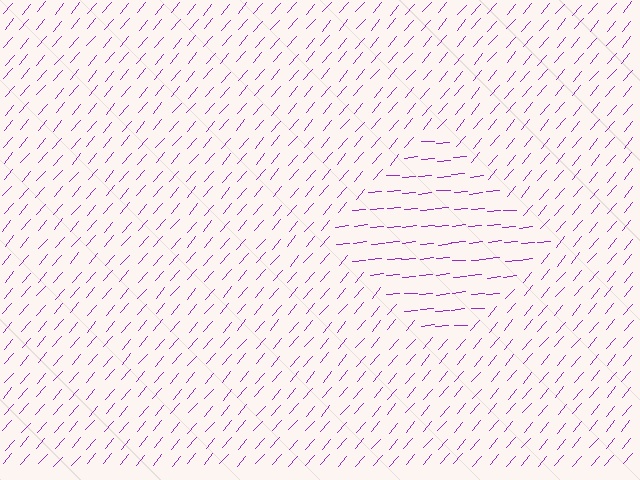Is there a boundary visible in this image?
Yes, there is a texture boundary formed by a change in line orientation.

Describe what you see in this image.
The image is filled with small purple line segments. A diamond region in the image has lines oriented differently from the surrounding lines, creating a visible texture boundary.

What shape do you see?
I see a diamond.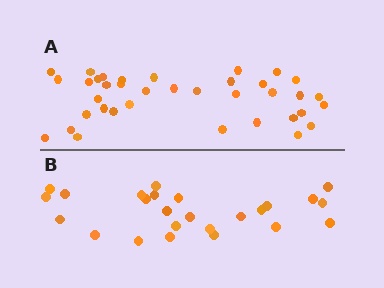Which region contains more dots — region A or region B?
Region A (the top region) has more dots.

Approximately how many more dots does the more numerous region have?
Region A has roughly 12 or so more dots than region B.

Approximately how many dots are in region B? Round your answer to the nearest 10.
About 20 dots. (The exact count is 25, which rounds to 20.)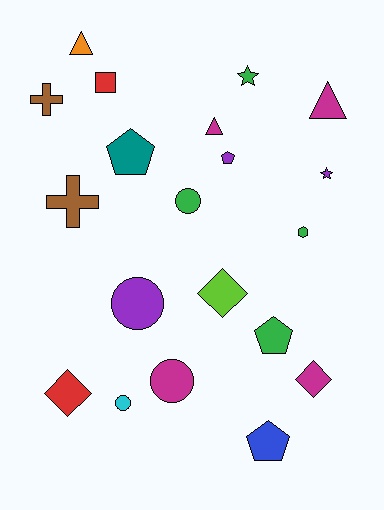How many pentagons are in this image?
There are 4 pentagons.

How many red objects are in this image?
There are 2 red objects.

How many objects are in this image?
There are 20 objects.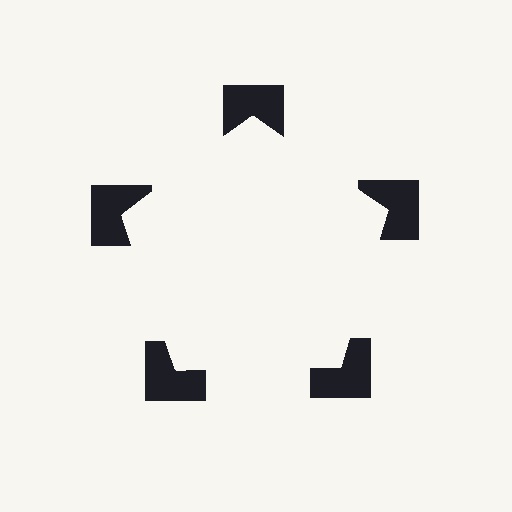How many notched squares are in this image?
There are 5 — one at each vertex of the illusory pentagon.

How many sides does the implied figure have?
5 sides.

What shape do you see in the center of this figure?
An illusory pentagon — its edges are inferred from the aligned wedge cuts in the notched squares, not physically drawn.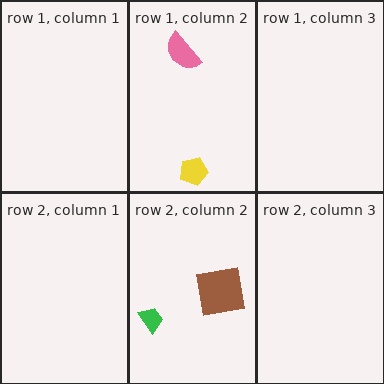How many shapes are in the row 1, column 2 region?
2.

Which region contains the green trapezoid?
The row 2, column 2 region.